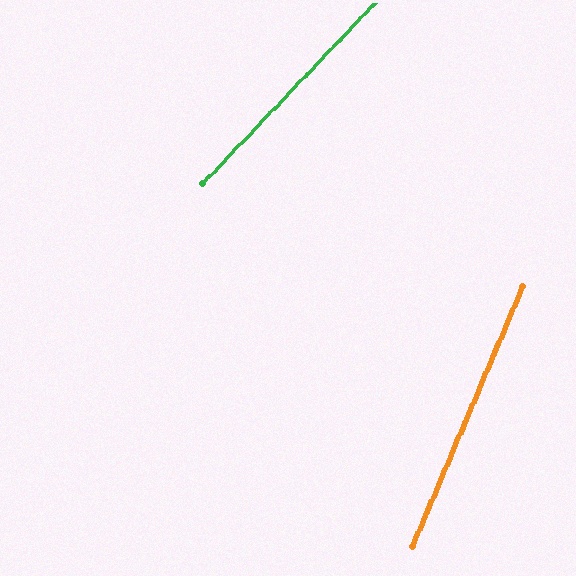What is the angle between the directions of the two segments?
Approximately 20 degrees.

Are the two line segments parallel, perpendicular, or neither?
Neither parallel nor perpendicular — they differ by about 20°.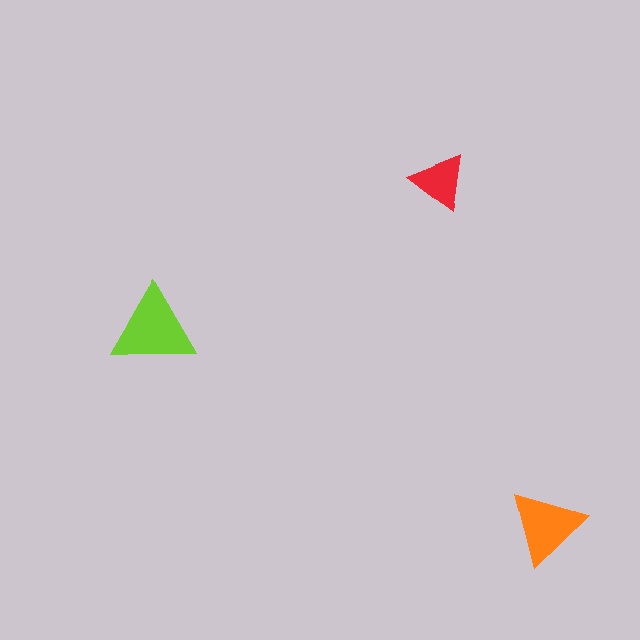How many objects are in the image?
There are 3 objects in the image.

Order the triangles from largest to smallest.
the lime one, the orange one, the red one.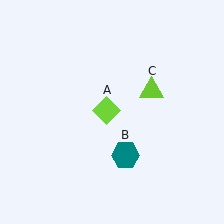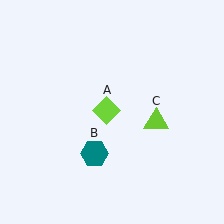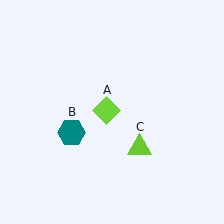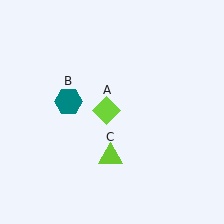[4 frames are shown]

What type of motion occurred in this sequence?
The teal hexagon (object B), lime triangle (object C) rotated clockwise around the center of the scene.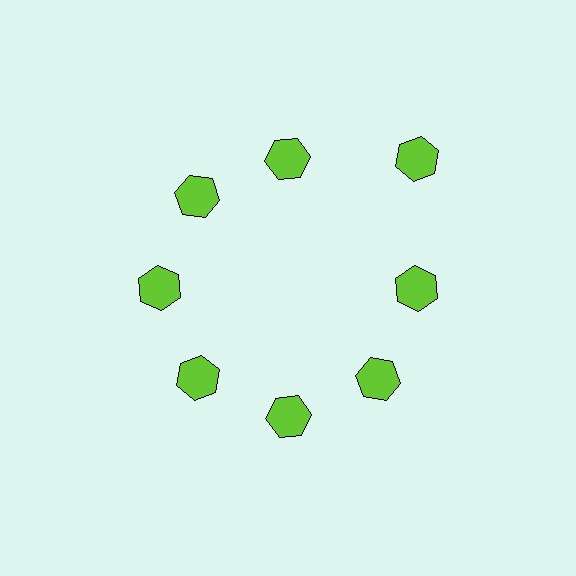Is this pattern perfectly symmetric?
No. The 8 lime hexagons are arranged in a ring, but one element near the 2 o'clock position is pushed outward from the center, breaking the 8-fold rotational symmetry.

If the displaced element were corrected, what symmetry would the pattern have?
It would have 8-fold rotational symmetry — the pattern would map onto itself every 45 degrees.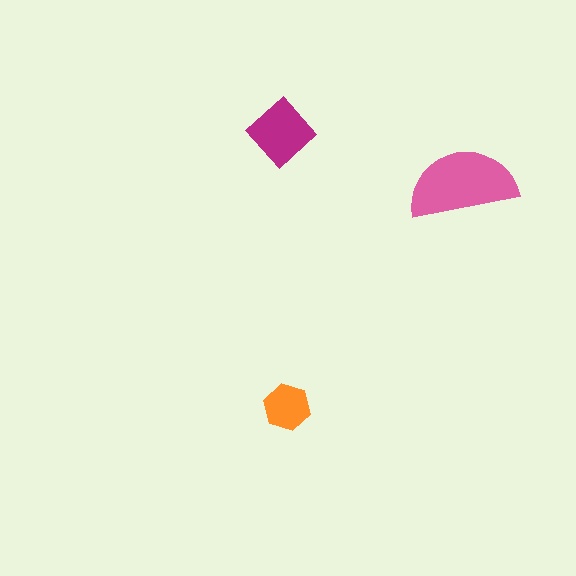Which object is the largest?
The pink semicircle.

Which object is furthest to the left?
The magenta diamond is leftmost.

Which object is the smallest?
The orange hexagon.